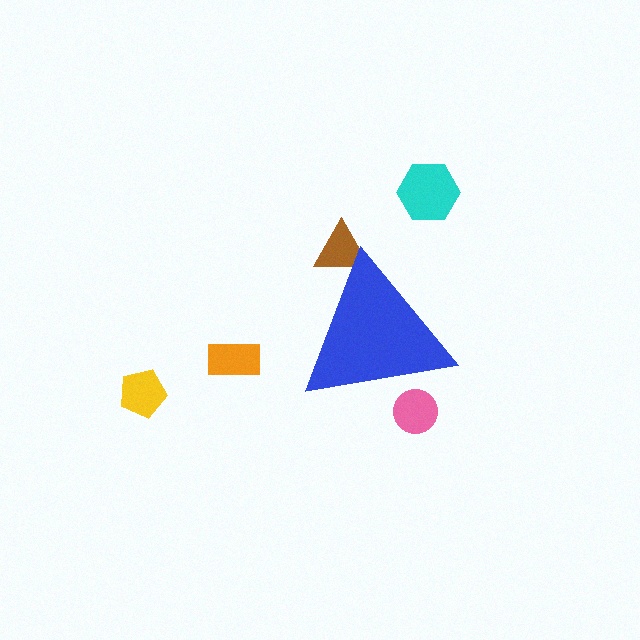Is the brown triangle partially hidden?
Yes, the brown triangle is partially hidden behind the blue triangle.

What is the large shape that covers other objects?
A blue triangle.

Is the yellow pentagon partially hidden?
No, the yellow pentagon is fully visible.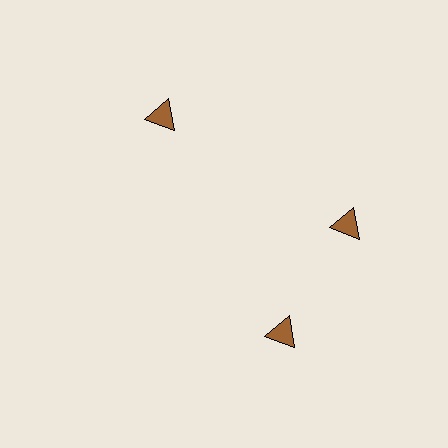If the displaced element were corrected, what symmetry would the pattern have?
It would have 3-fold rotational symmetry — the pattern would map onto itself every 120 degrees.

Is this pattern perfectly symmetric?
No. The 3 brown triangles are arranged in a ring, but one element near the 7 o'clock position is rotated out of alignment along the ring, breaking the 3-fold rotational symmetry.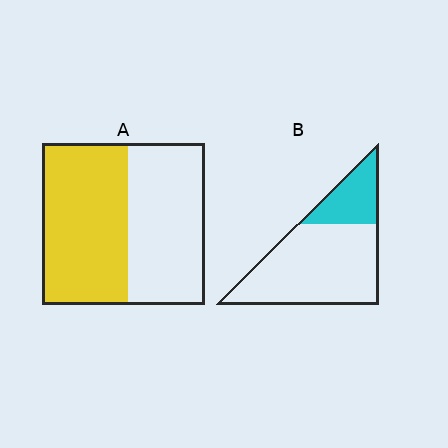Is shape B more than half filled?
No.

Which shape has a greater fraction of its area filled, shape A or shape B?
Shape A.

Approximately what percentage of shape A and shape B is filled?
A is approximately 55% and B is approximately 25%.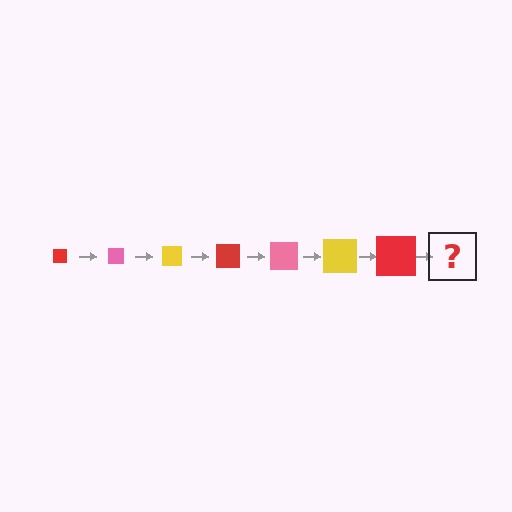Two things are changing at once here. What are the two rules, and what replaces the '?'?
The two rules are that the square grows larger each step and the color cycles through red, pink, and yellow. The '?' should be a pink square, larger than the previous one.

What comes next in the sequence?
The next element should be a pink square, larger than the previous one.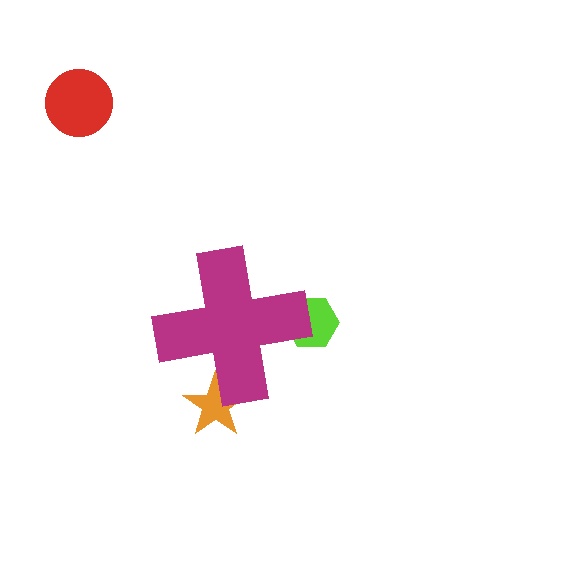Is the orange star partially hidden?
Yes, the orange star is partially hidden behind the magenta cross.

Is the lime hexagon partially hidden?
Yes, the lime hexagon is partially hidden behind the magenta cross.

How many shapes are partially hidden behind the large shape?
2 shapes are partially hidden.